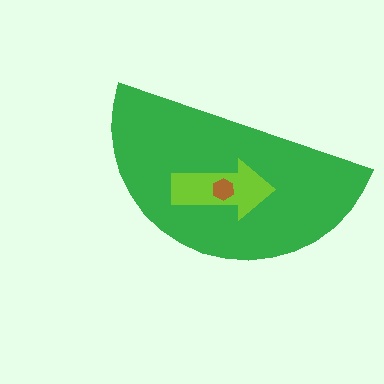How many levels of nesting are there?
3.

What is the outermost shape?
The green semicircle.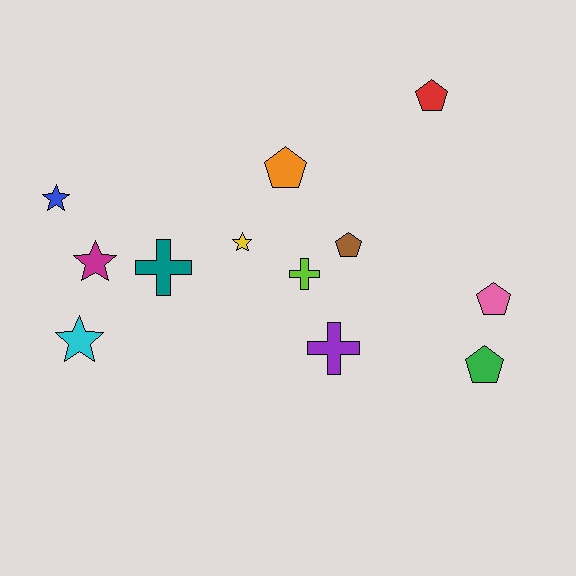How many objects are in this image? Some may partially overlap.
There are 12 objects.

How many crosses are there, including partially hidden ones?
There are 3 crosses.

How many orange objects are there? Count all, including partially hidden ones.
There is 1 orange object.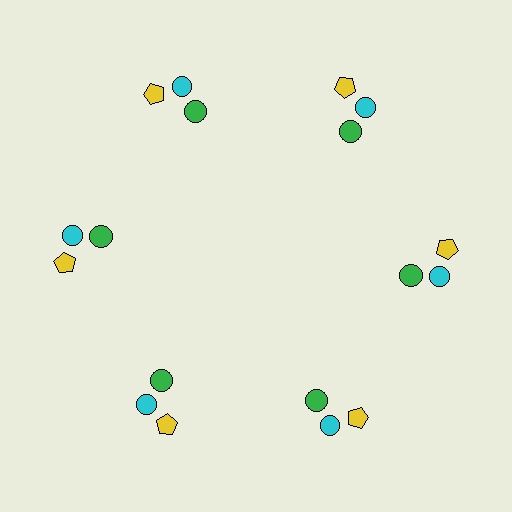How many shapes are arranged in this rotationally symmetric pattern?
There are 18 shapes, arranged in 6 groups of 3.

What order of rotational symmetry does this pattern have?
This pattern has 6-fold rotational symmetry.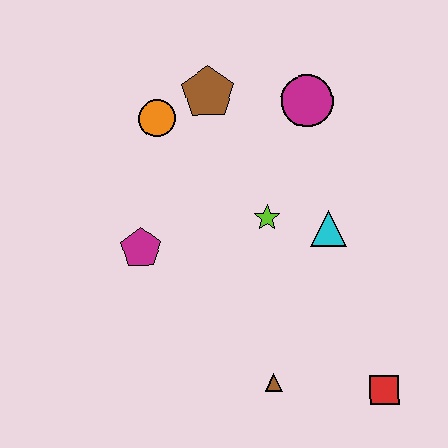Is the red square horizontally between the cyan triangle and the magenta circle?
No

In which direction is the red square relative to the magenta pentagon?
The red square is to the right of the magenta pentagon.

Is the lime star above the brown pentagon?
No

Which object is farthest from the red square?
The orange circle is farthest from the red square.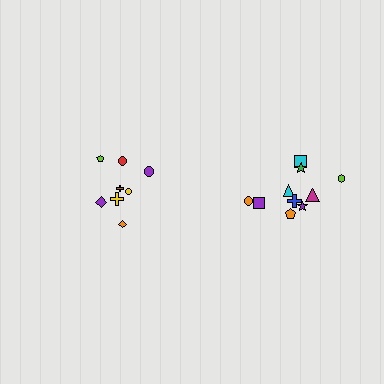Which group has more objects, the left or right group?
The right group.